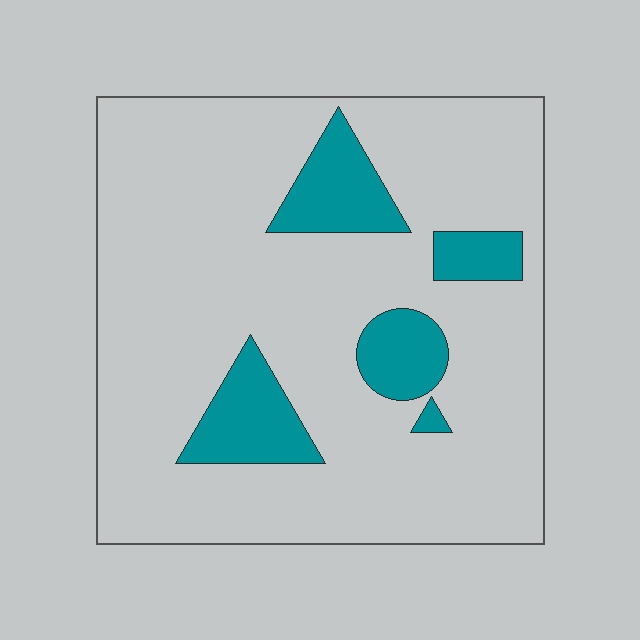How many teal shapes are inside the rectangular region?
5.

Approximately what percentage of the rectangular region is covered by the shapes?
Approximately 15%.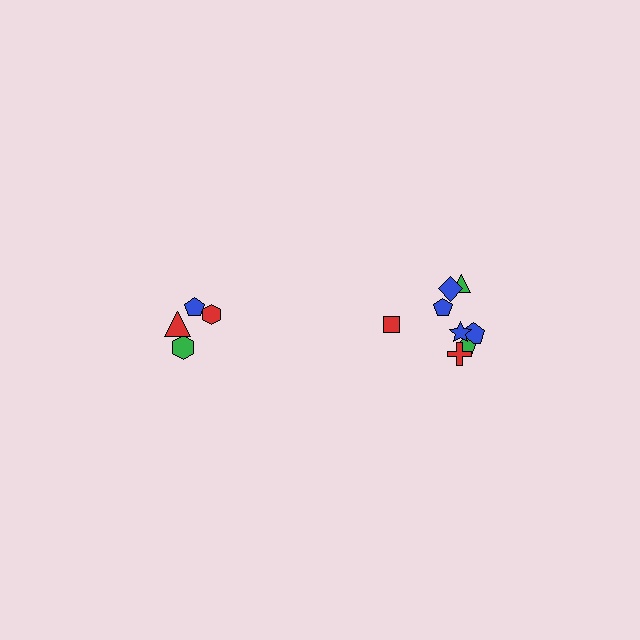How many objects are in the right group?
There are 8 objects.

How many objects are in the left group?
There are 4 objects.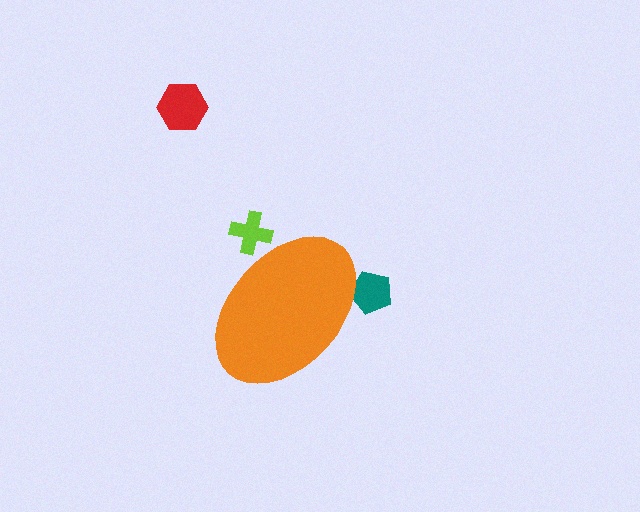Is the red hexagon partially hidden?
No, the red hexagon is fully visible.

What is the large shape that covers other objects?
An orange ellipse.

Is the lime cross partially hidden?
Yes, the lime cross is partially hidden behind the orange ellipse.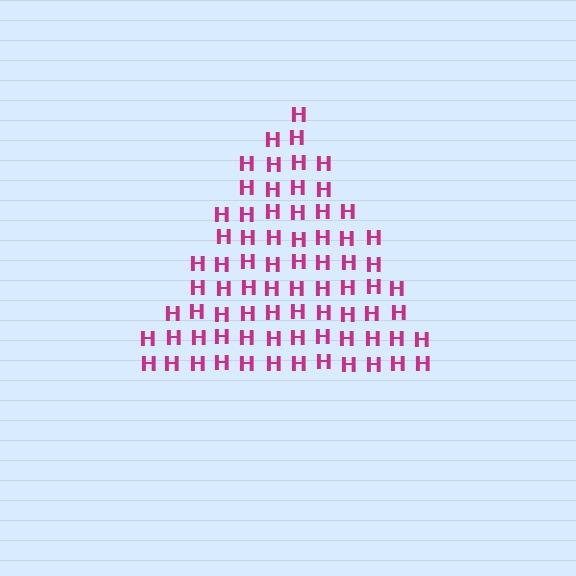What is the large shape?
The large shape is a triangle.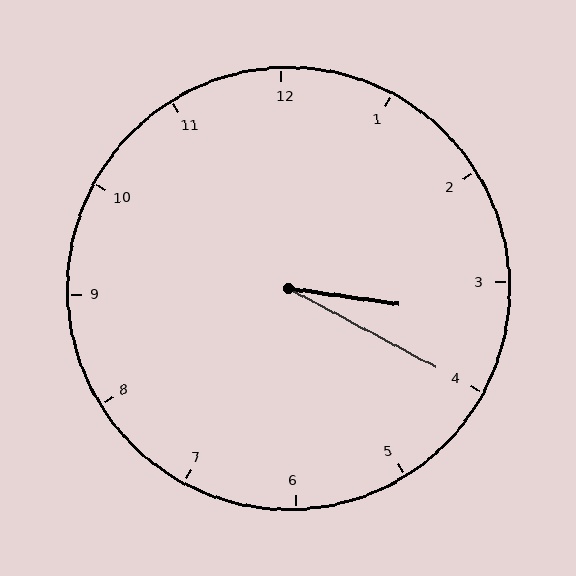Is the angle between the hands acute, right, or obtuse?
It is acute.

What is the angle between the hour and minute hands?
Approximately 20 degrees.